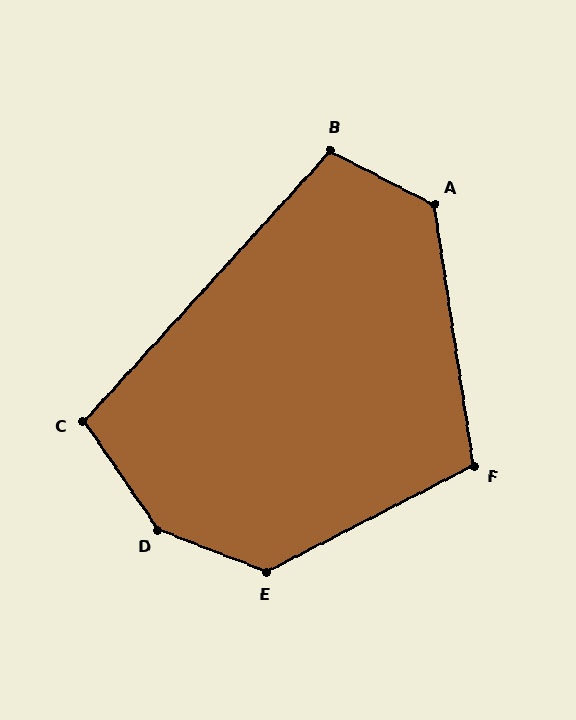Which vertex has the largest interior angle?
D, at approximately 146 degrees.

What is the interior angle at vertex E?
Approximately 131 degrees (obtuse).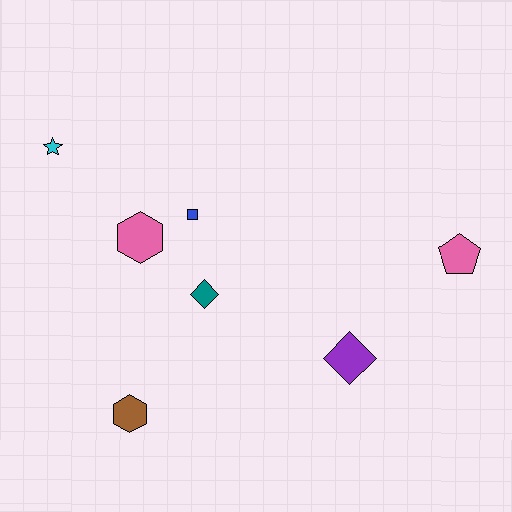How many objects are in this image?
There are 7 objects.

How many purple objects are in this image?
There is 1 purple object.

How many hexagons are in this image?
There are 2 hexagons.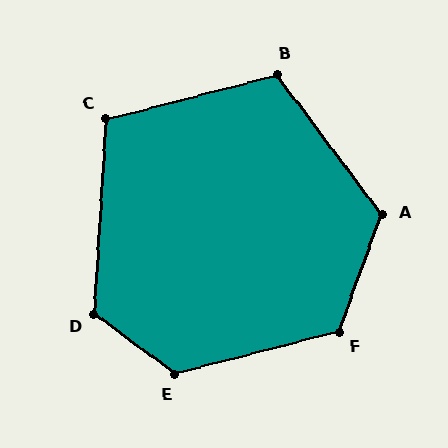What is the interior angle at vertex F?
Approximately 124 degrees (obtuse).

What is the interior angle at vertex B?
Approximately 113 degrees (obtuse).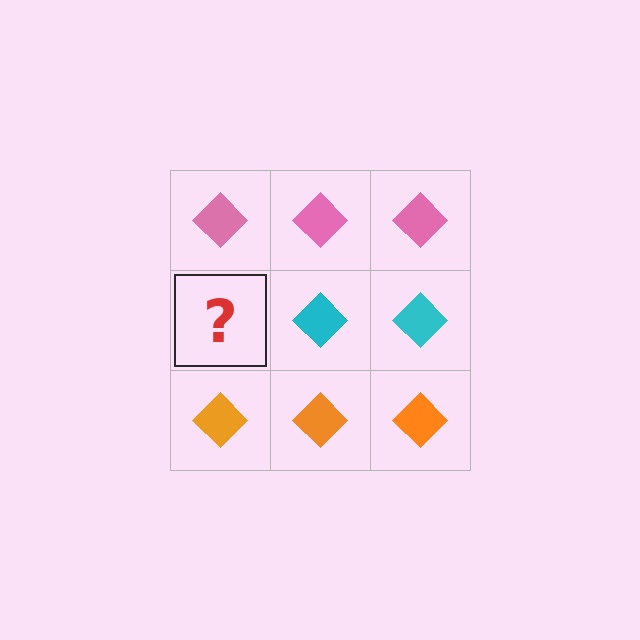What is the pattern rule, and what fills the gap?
The rule is that each row has a consistent color. The gap should be filled with a cyan diamond.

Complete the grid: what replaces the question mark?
The question mark should be replaced with a cyan diamond.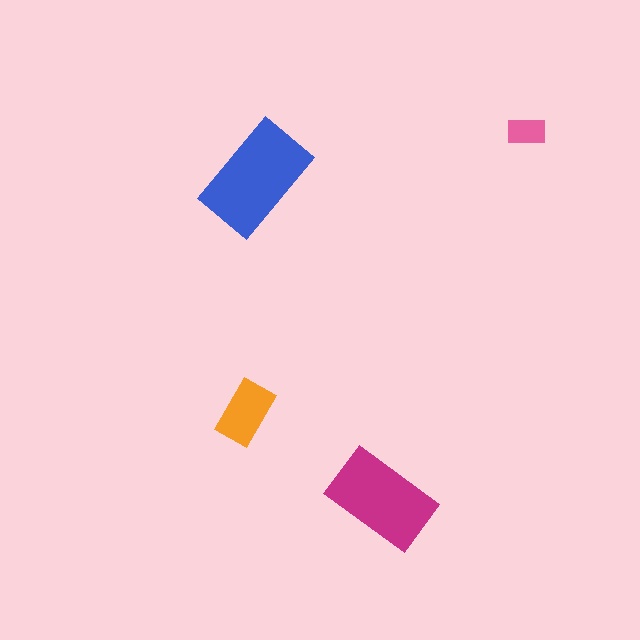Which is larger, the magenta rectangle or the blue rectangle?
The blue one.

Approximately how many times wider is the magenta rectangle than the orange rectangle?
About 1.5 times wider.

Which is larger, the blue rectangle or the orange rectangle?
The blue one.